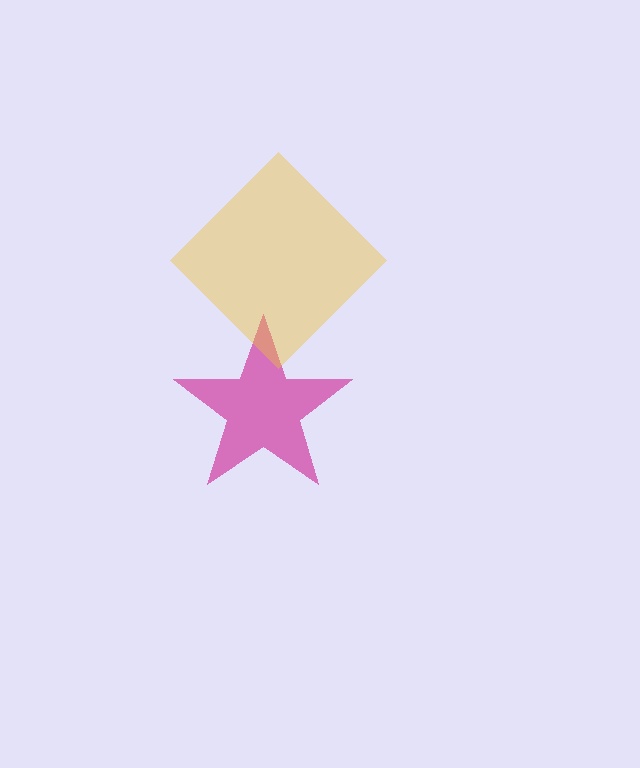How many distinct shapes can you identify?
There are 2 distinct shapes: a magenta star, a yellow diamond.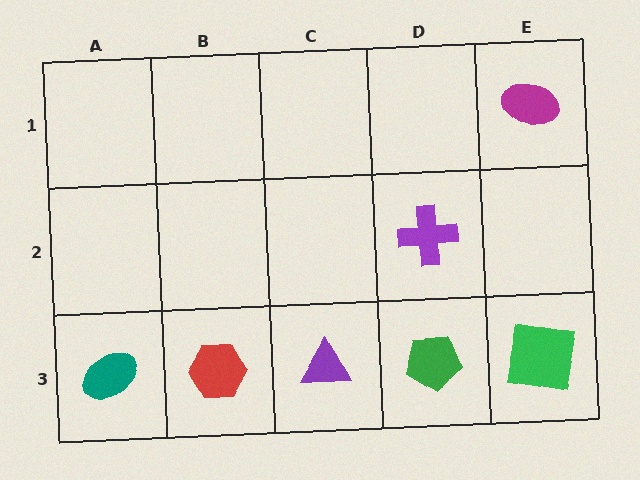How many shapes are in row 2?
1 shape.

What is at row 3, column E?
A green square.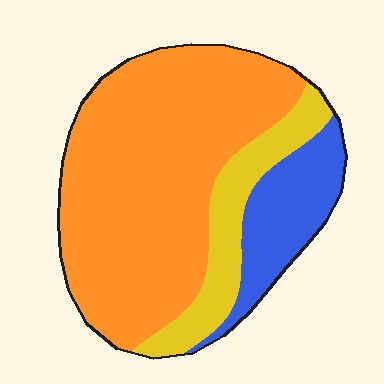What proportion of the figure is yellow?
Yellow takes up between a sixth and a third of the figure.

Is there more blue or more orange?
Orange.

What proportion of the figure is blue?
Blue takes up about one sixth (1/6) of the figure.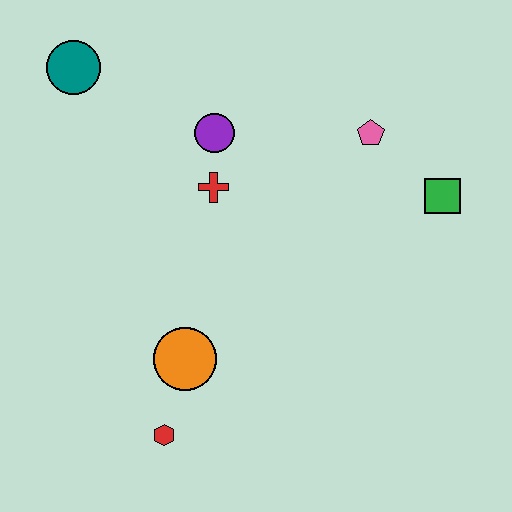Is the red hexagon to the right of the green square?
No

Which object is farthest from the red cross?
The red hexagon is farthest from the red cross.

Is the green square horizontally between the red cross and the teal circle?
No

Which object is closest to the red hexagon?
The orange circle is closest to the red hexagon.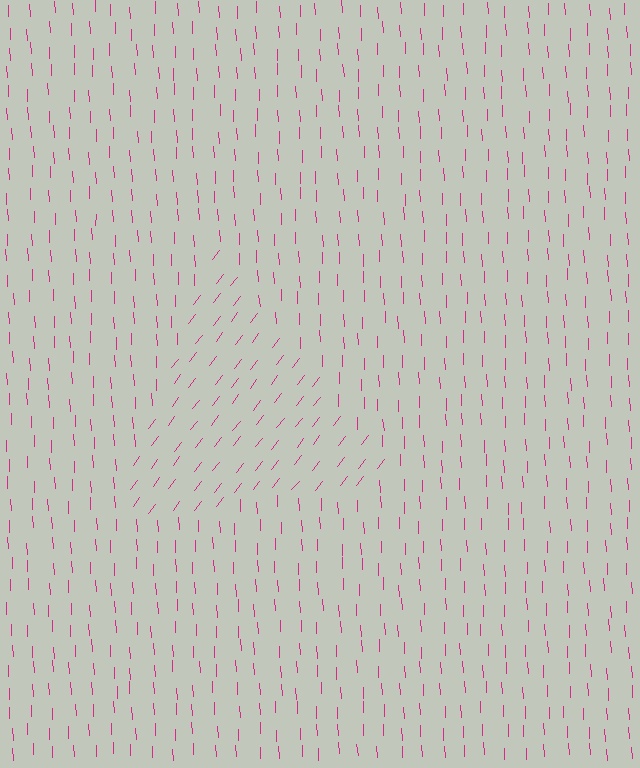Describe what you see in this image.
The image is filled with small magenta line segments. A triangle region in the image has lines oriented differently from the surrounding lines, creating a visible texture boundary.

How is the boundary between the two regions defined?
The boundary is defined purely by a change in line orientation (approximately 40 degrees difference). All lines are the same color and thickness.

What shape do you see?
I see a triangle.